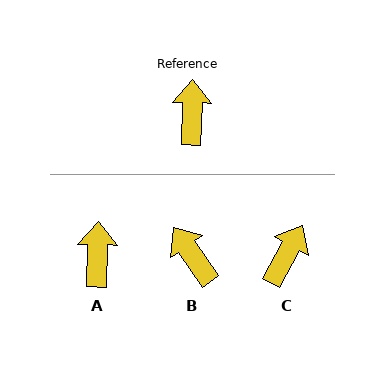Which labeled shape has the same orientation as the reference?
A.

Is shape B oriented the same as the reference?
No, it is off by about 37 degrees.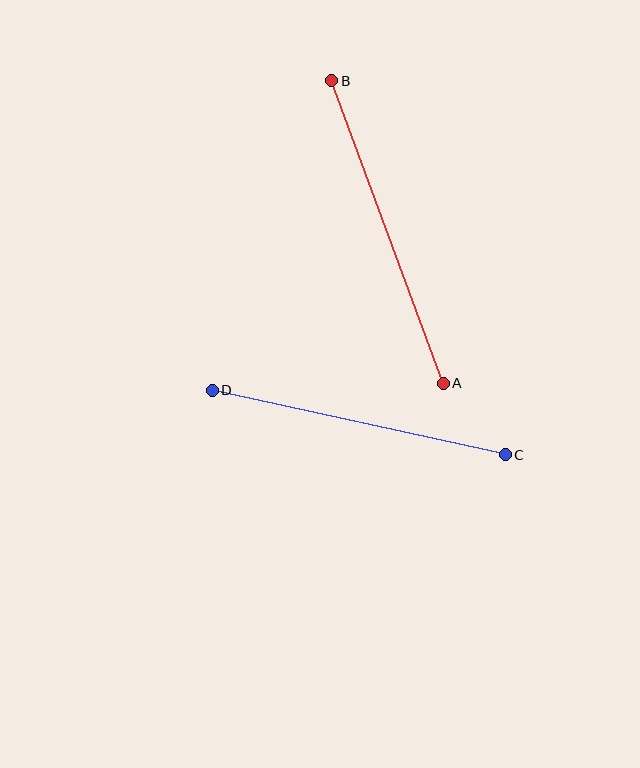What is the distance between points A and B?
The distance is approximately 322 pixels.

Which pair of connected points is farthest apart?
Points A and B are farthest apart.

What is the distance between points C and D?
The distance is approximately 300 pixels.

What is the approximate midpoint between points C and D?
The midpoint is at approximately (359, 422) pixels.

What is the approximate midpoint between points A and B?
The midpoint is at approximately (387, 232) pixels.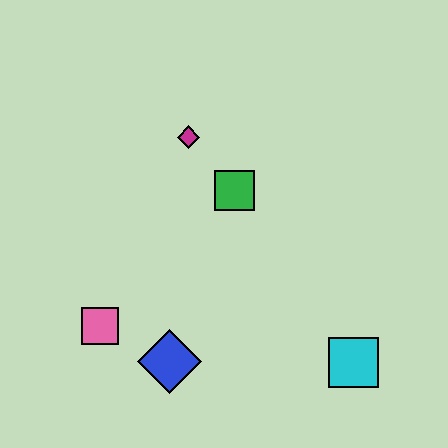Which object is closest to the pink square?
The blue diamond is closest to the pink square.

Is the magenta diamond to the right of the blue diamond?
Yes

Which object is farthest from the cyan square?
The magenta diamond is farthest from the cyan square.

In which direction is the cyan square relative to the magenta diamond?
The cyan square is below the magenta diamond.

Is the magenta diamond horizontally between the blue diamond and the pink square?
No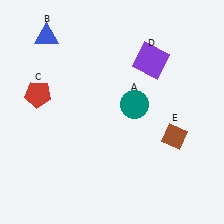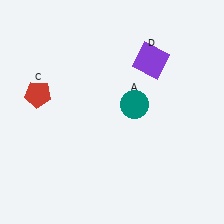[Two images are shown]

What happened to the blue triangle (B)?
The blue triangle (B) was removed in Image 2. It was in the top-left area of Image 1.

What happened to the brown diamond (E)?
The brown diamond (E) was removed in Image 2. It was in the bottom-right area of Image 1.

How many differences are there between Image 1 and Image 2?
There are 2 differences between the two images.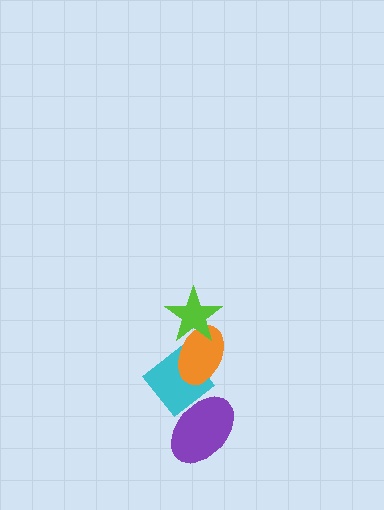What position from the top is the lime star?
The lime star is 1st from the top.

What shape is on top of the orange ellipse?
The lime star is on top of the orange ellipse.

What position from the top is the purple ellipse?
The purple ellipse is 4th from the top.